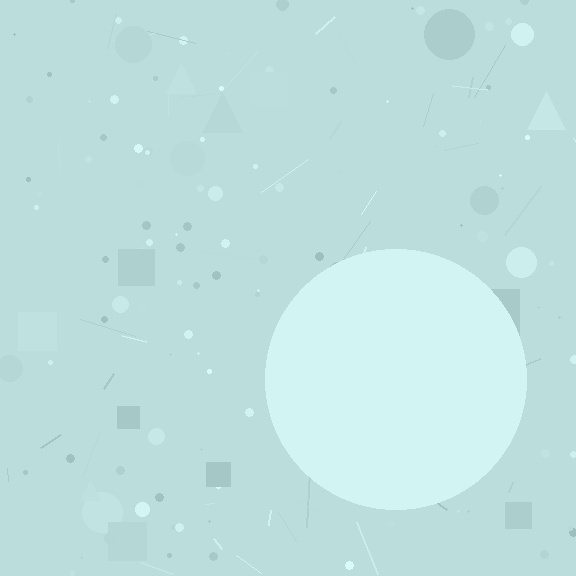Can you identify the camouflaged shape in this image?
The camouflaged shape is a circle.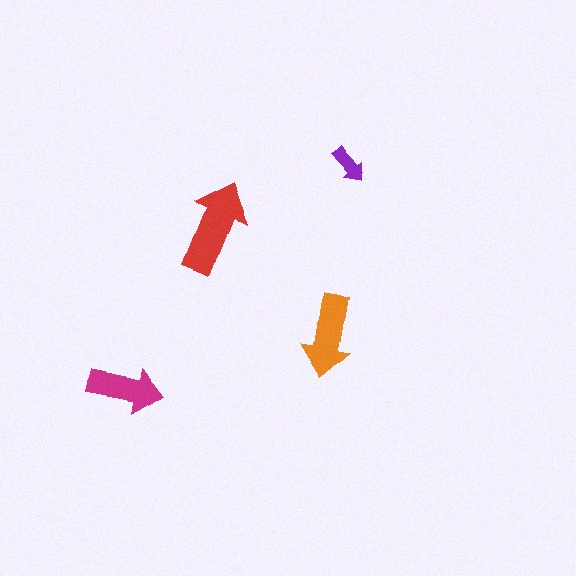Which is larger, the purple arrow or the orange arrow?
The orange one.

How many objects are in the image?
There are 4 objects in the image.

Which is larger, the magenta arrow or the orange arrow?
The orange one.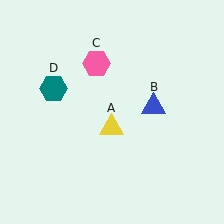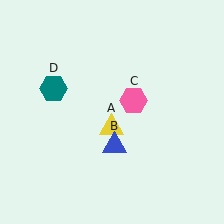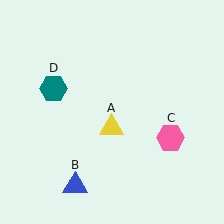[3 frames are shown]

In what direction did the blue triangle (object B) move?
The blue triangle (object B) moved down and to the left.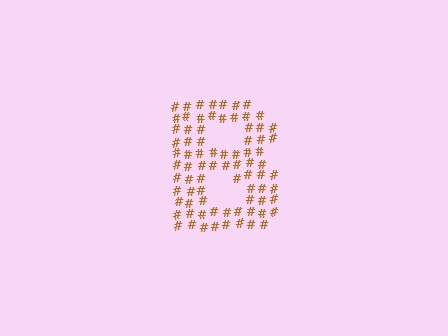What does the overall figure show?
The overall figure shows the letter B.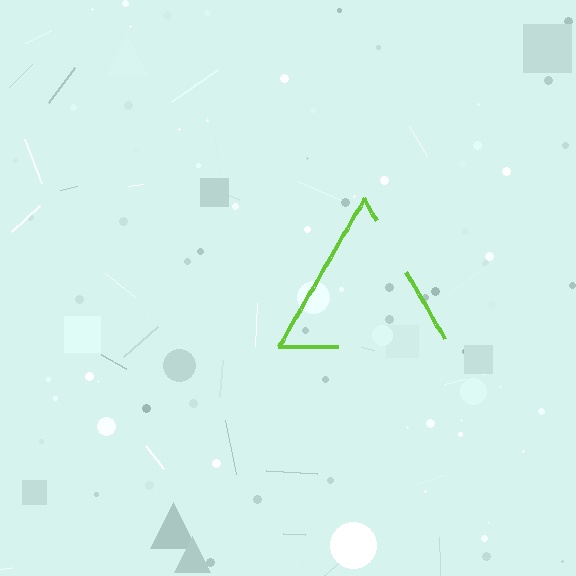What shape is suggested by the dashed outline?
The dashed outline suggests a triangle.